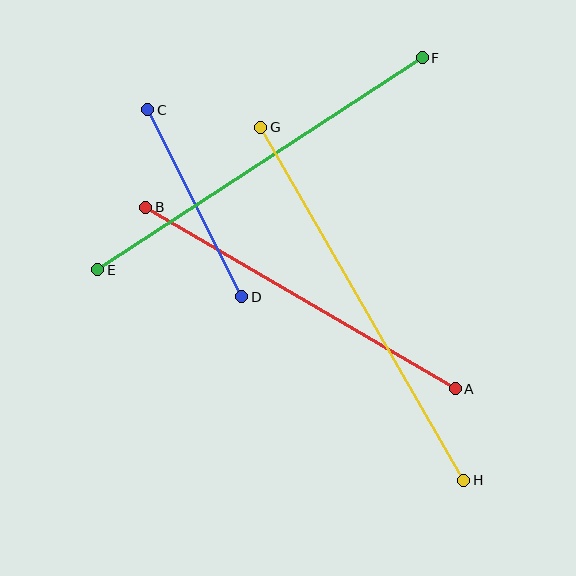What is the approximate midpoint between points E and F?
The midpoint is at approximately (260, 164) pixels.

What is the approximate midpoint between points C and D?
The midpoint is at approximately (195, 203) pixels.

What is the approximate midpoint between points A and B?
The midpoint is at approximately (301, 298) pixels.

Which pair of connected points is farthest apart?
Points G and H are farthest apart.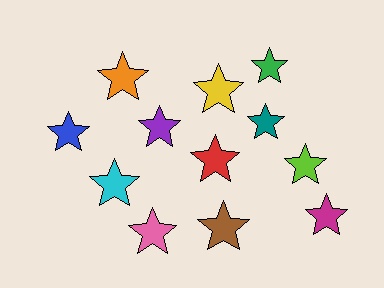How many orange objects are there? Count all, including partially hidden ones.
There is 1 orange object.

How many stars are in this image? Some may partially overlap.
There are 12 stars.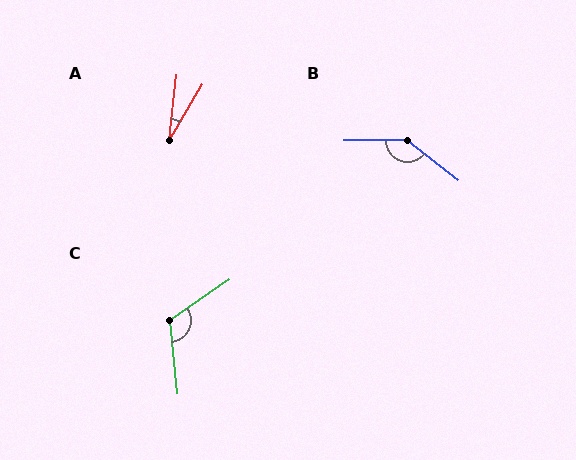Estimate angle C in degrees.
Approximately 119 degrees.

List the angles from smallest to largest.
A (24°), C (119°), B (142°).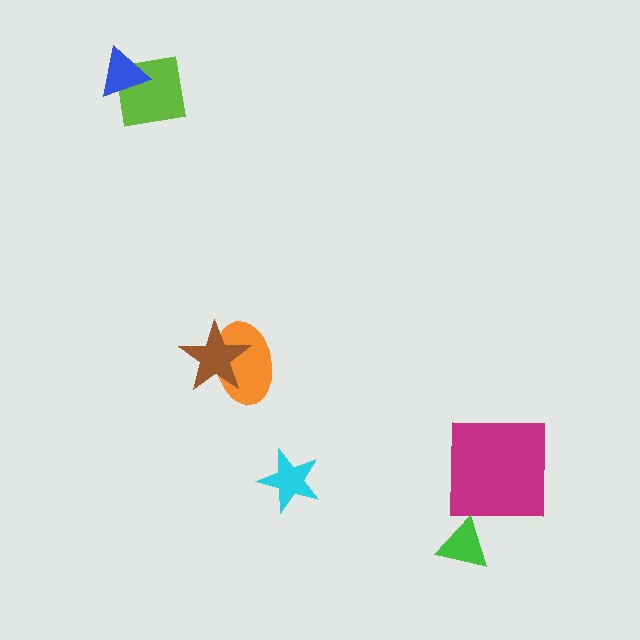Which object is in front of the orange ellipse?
The brown star is in front of the orange ellipse.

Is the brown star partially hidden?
No, no other shape covers it.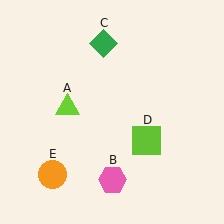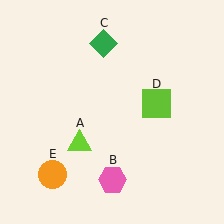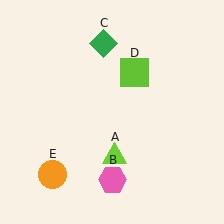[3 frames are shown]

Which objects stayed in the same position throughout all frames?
Pink hexagon (object B) and green diamond (object C) and orange circle (object E) remained stationary.